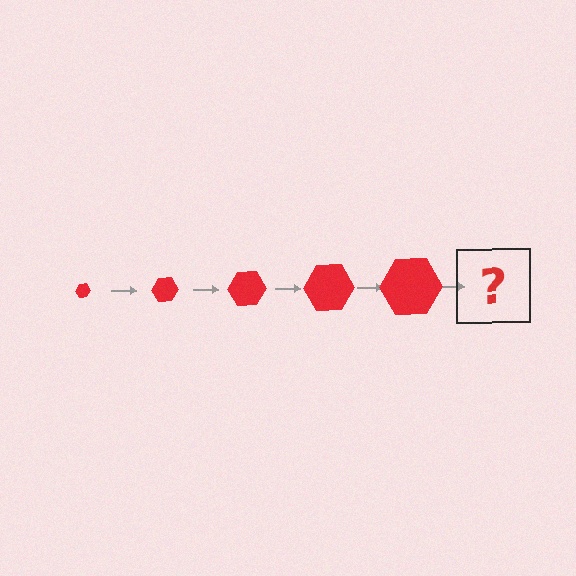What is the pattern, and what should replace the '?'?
The pattern is that the hexagon gets progressively larger each step. The '?' should be a red hexagon, larger than the previous one.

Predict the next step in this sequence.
The next step is a red hexagon, larger than the previous one.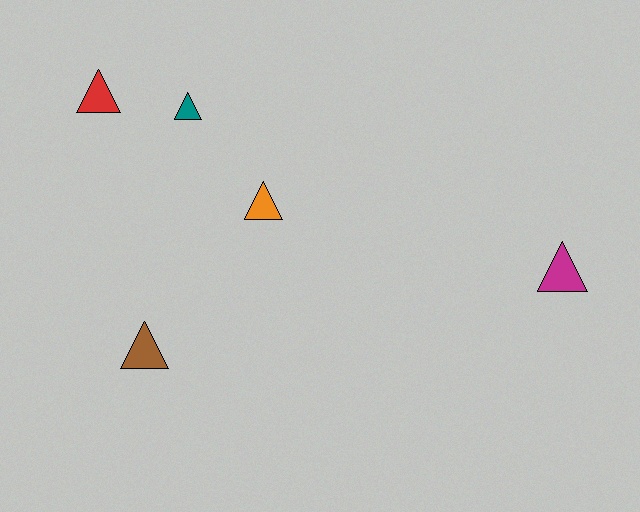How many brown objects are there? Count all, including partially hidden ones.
There is 1 brown object.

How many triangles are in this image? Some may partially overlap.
There are 5 triangles.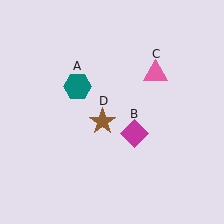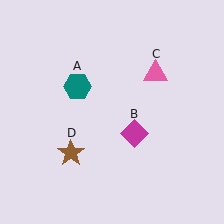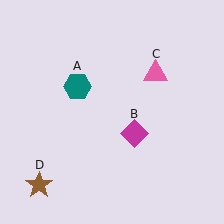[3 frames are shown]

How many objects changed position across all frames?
1 object changed position: brown star (object D).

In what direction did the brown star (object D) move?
The brown star (object D) moved down and to the left.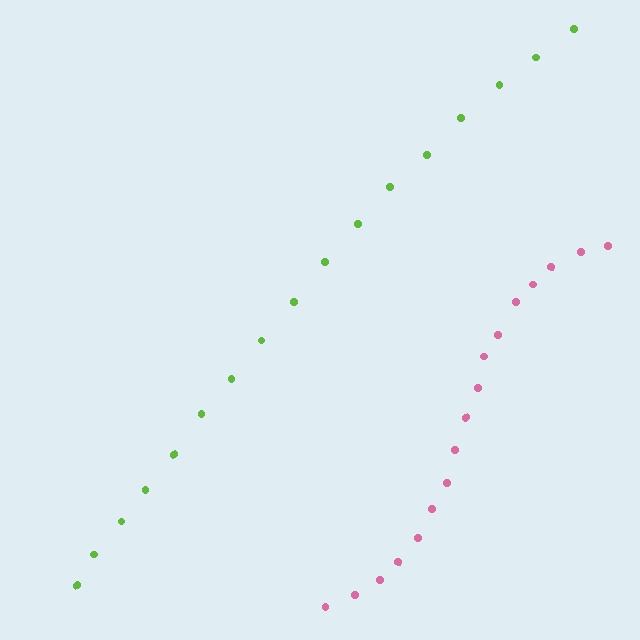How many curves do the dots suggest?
There are 2 distinct paths.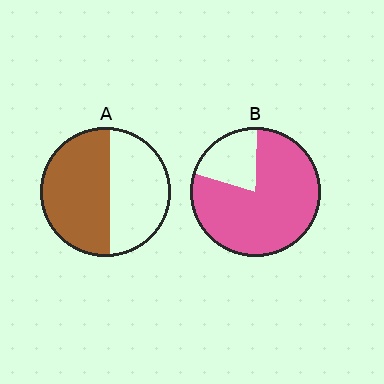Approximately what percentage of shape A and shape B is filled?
A is approximately 55% and B is approximately 80%.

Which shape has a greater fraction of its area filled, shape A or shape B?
Shape B.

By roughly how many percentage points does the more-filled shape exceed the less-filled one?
By roughly 25 percentage points (B over A).